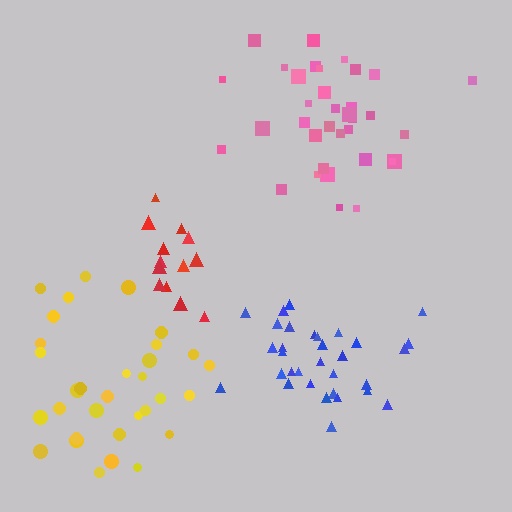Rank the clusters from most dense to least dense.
red, blue, pink, yellow.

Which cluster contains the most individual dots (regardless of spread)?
Pink (35).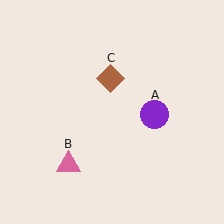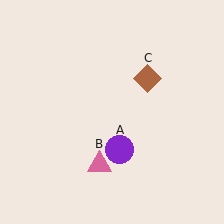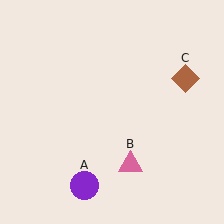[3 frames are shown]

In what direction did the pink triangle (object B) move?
The pink triangle (object B) moved right.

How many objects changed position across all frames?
3 objects changed position: purple circle (object A), pink triangle (object B), brown diamond (object C).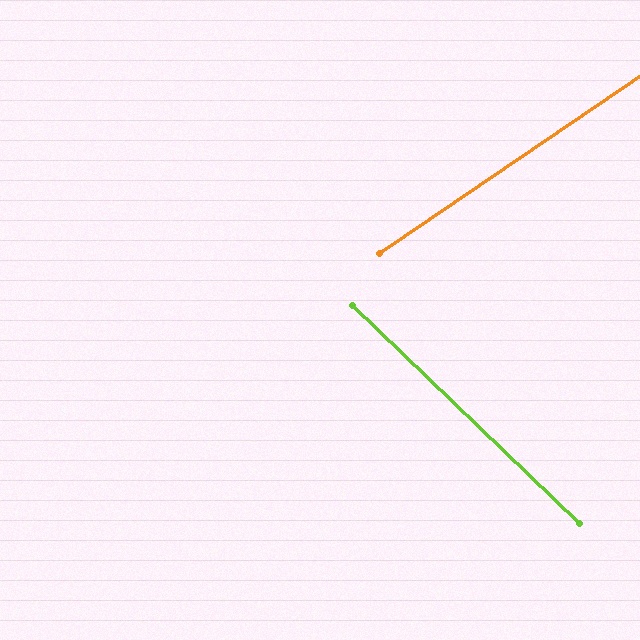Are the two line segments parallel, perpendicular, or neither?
Neither parallel nor perpendicular — they differ by about 78°.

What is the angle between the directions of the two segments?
Approximately 78 degrees.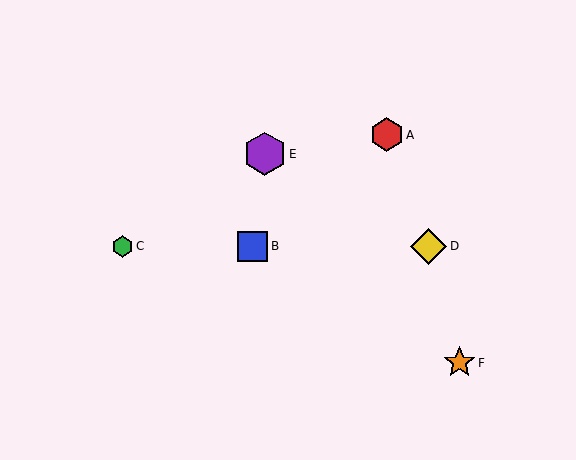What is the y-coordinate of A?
Object A is at y≈135.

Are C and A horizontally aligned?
No, C is at y≈246 and A is at y≈135.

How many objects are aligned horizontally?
3 objects (B, C, D) are aligned horizontally.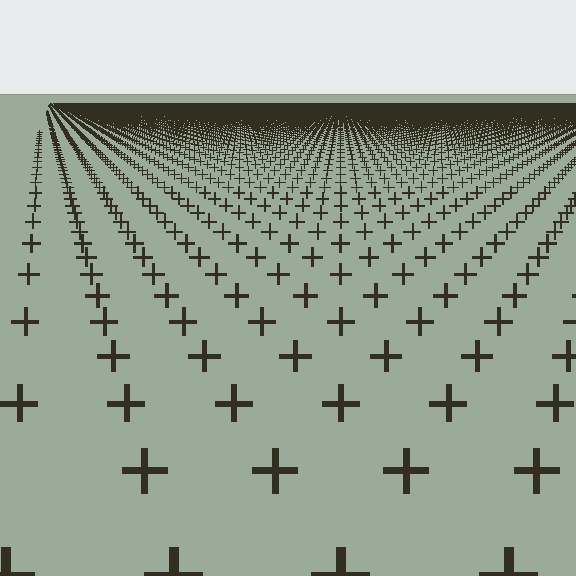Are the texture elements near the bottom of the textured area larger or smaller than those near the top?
Larger. Near the bottom, elements are closer to the viewer and appear at a bigger on-screen size.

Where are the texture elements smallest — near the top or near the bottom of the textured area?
Near the top.